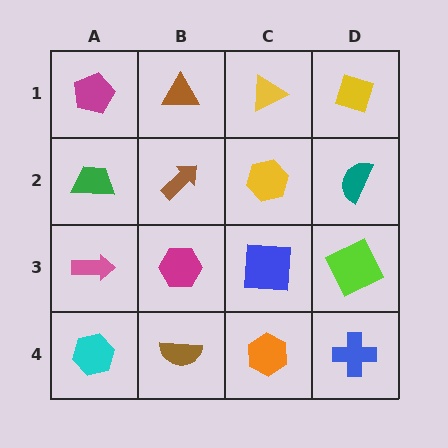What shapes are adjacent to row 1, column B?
A brown arrow (row 2, column B), a magenta pentagon (row 1, column A), a yellow triangle (row 1, column C).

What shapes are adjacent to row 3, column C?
A yellow hexagon (row 2, column C), an orange hexagon (row 4, column C), a magenta hexagon (row 3, column B), a lime square (row 3, column D).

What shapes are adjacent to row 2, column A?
A magenta pentagon (row 1, column A), a pink arrow (row 3, column A), a brown arrow (row 2, column B).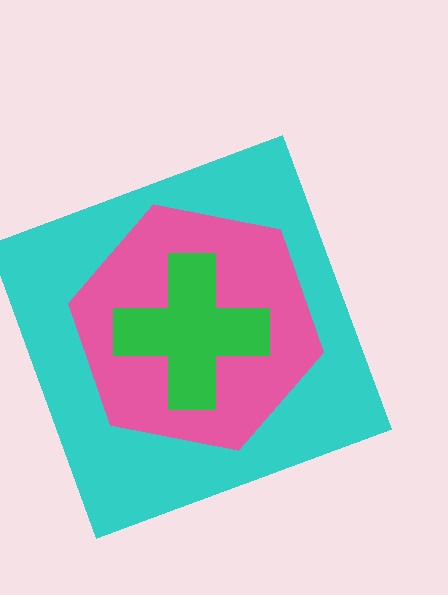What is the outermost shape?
The cyan square.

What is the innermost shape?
The green cross.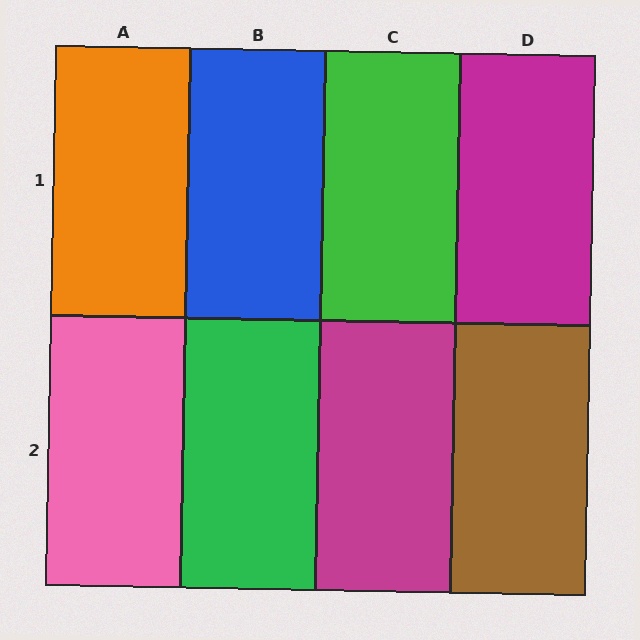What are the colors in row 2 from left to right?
Pink, green, magenta, brown.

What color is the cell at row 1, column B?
Blue.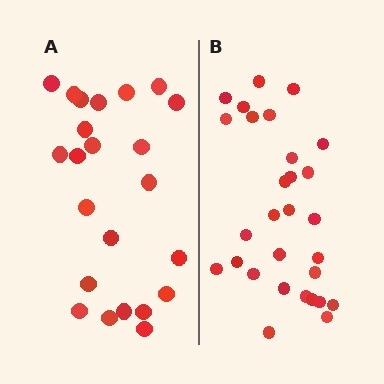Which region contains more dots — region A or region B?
Region B (the right region) has more dots.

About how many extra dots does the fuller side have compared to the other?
Region B has about 6 more dots than region A.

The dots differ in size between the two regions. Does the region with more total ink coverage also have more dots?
No. Region A has more total ink coverage because its dots are larger, but region B actually contains more individual dots. Total area can be misleading — the number of items is what matters here.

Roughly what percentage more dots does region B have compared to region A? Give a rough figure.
About 25% more.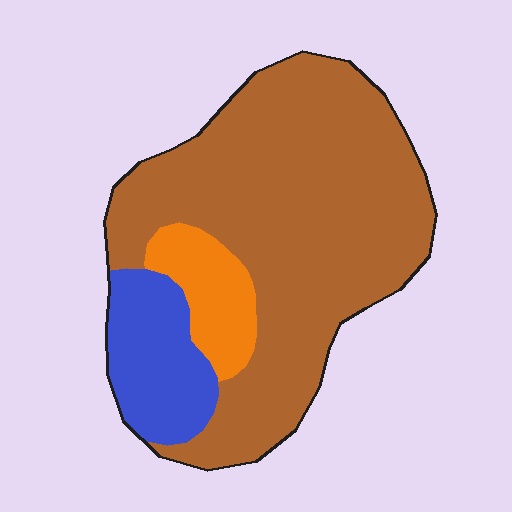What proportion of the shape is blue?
Blue takes up about one sixth (1/6) of the shape.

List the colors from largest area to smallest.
From largest to smallest: brown, blue, orange.